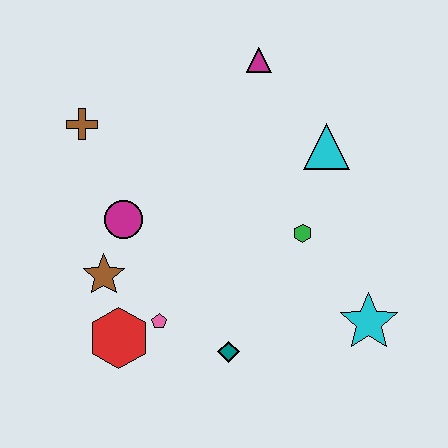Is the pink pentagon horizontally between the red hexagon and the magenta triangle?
Yes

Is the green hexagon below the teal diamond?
No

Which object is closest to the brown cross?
The magenta circle is closest to the brown cross.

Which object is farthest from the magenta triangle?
The red hexagon is farthest from the magenta triangle.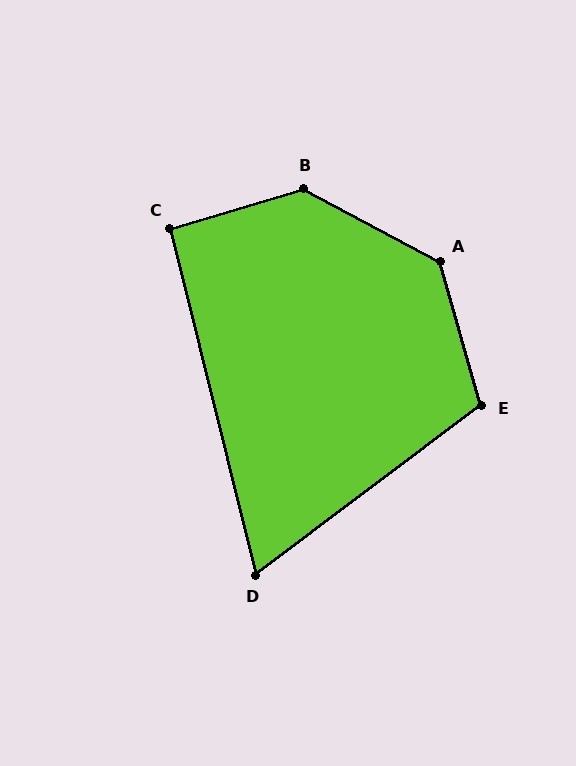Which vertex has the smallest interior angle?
D, at approximately 67 degrees.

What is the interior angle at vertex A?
Approximately 134 degrees (obtuse).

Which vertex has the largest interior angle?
B, at approximately 136 degrees.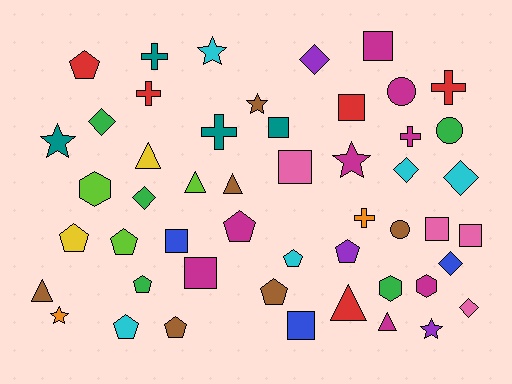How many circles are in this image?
There are 3 circles.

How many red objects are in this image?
There are 5 red objects.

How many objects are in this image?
There are 50 objects.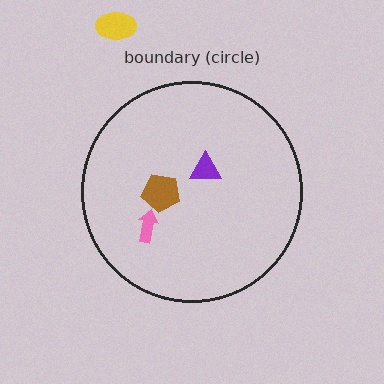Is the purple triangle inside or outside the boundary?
Inside.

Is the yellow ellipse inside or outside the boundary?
Outside.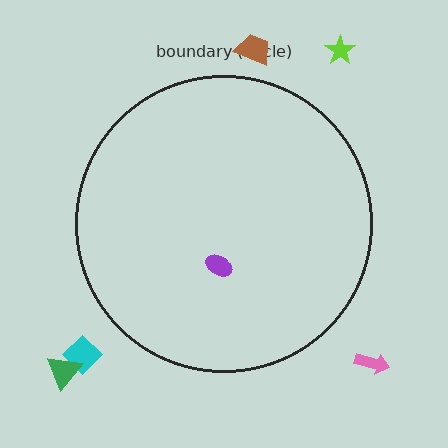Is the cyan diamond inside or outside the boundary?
Outside.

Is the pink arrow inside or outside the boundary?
Outside.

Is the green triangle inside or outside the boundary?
Outside.